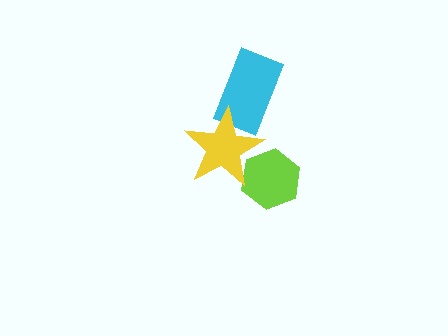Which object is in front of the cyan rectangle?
The yellow star is in front of the cyan rectangle.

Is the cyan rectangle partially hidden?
Yes, it is partially covered by another shape.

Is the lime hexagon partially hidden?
Yes, it is partially covered by another shape.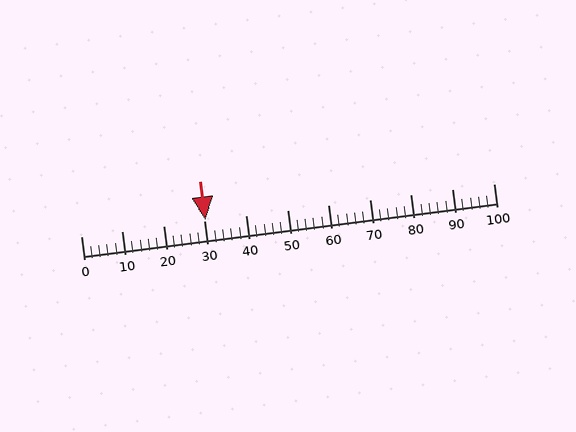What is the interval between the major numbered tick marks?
The major tick marks are spaced 10 units apart.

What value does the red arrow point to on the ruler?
The red arrow points to approximately 30.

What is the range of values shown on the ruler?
The ruler shows values from 0 to 100.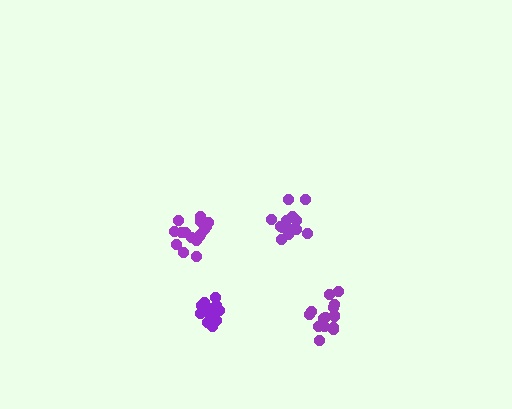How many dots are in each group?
Group 1: 13 dots, Group 2: 17 dots, Group 3: 15 dots, Group 4: 14 dots (59 total).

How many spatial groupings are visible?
There are 4 spatial groupings.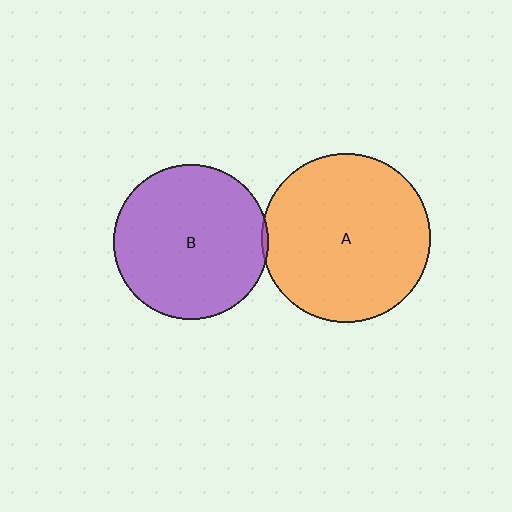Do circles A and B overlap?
Yes.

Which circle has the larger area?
Circle A (orange).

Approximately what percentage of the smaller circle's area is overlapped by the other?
Approximately 5%.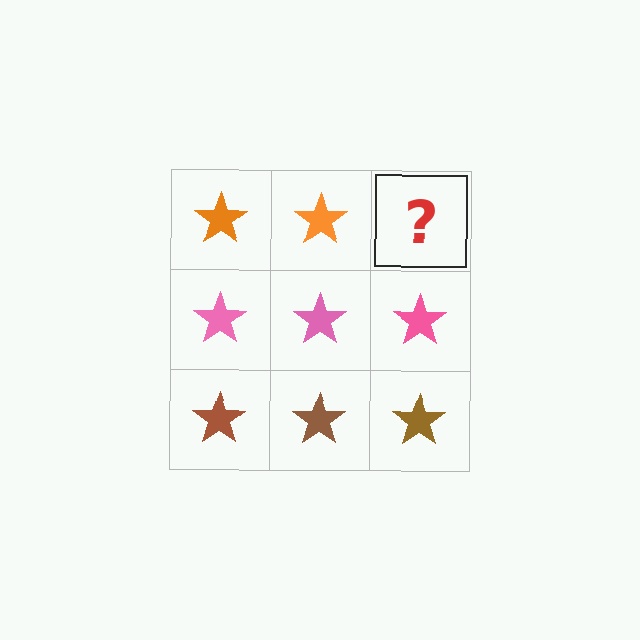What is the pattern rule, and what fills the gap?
The rule is that each row has a consistent color. The gap should be filled with an orange star.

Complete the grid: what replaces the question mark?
The question mark should be replaced with an orange star.